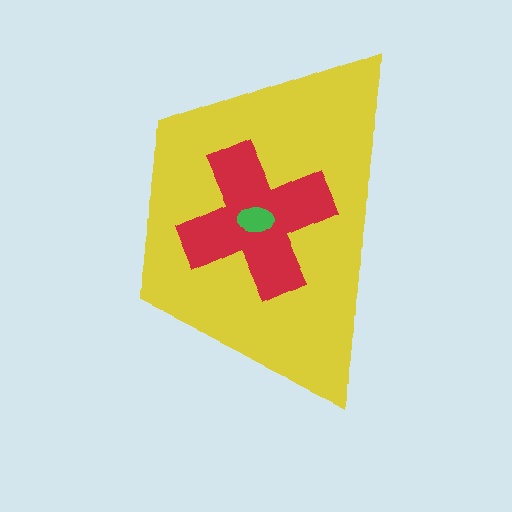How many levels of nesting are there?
3.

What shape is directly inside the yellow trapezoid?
The red cross.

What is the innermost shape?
The green ellipse.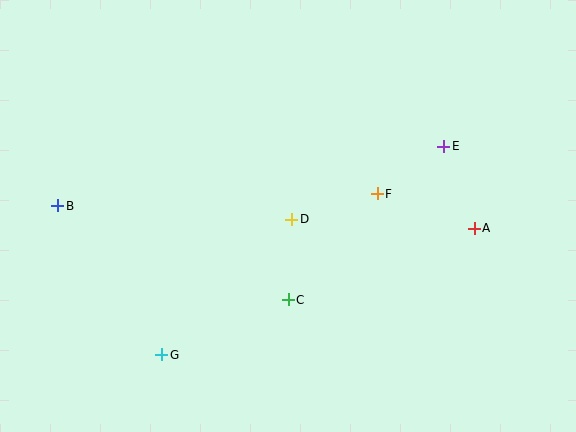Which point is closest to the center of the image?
Point D at (292, 219) is closest to the center.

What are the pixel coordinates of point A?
Point A is at (474, 228).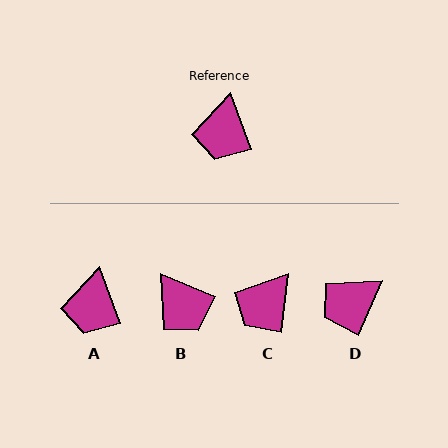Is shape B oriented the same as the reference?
No, it is off by about 47 degrees.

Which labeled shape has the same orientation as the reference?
A.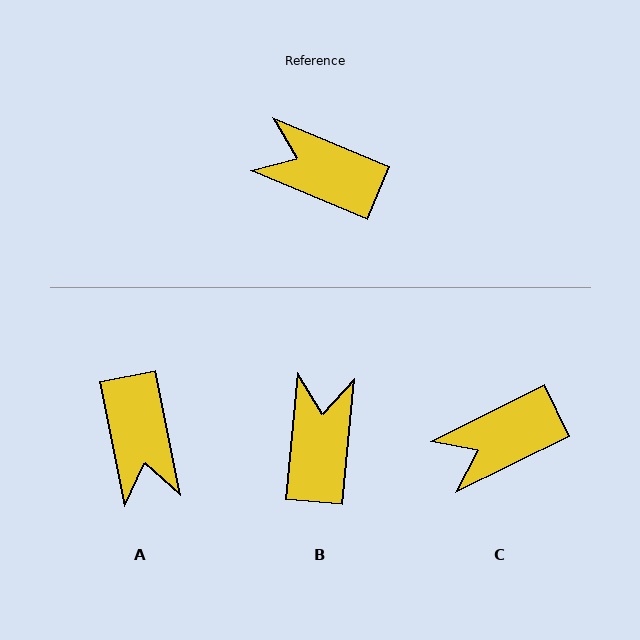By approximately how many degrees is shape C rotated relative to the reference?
Approximately 49 degrees counter-clockwise.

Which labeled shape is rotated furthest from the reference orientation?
A, about 124 degrees away.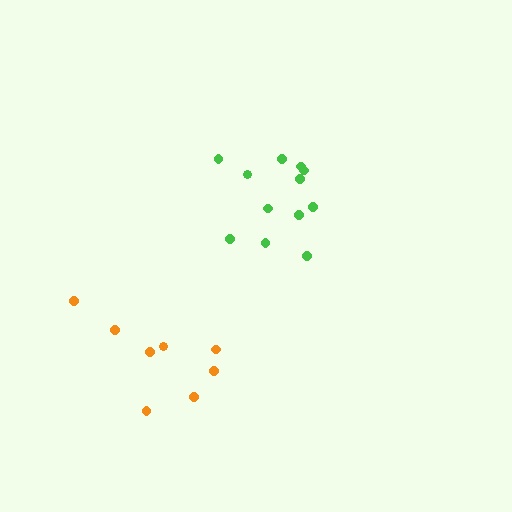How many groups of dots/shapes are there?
There are 2 groups.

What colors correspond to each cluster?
The clusters are colored: orange, green.